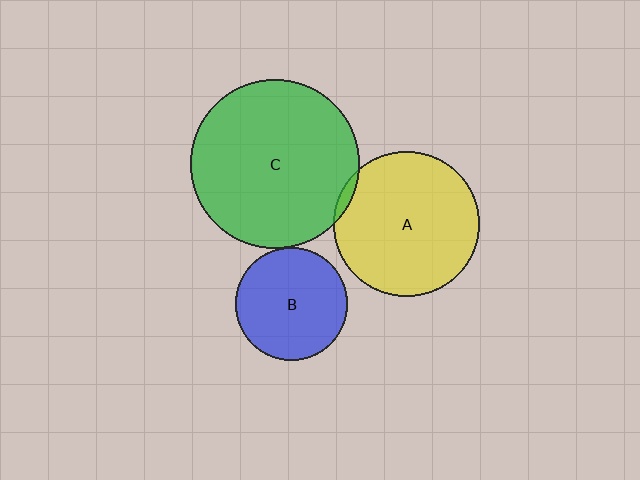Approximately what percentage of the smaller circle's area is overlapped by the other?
Approximately 5%.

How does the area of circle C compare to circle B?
Approximately 2.3 times.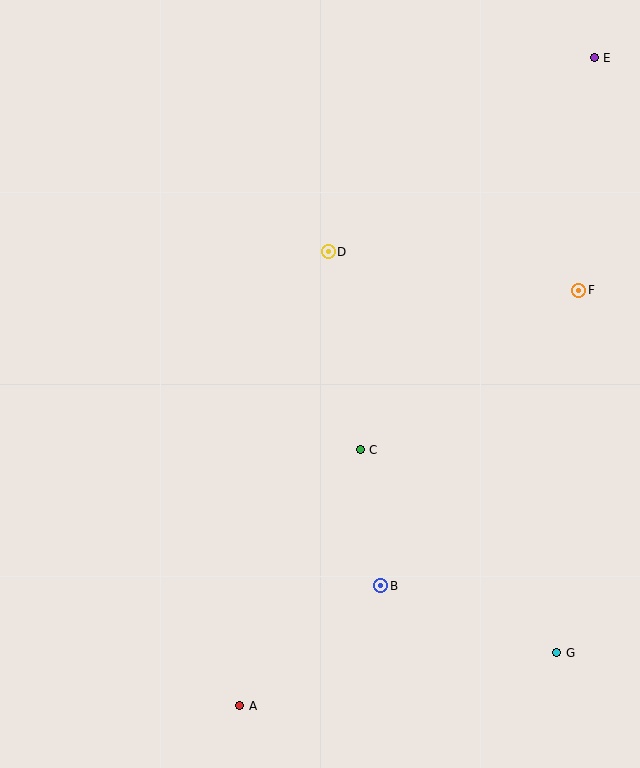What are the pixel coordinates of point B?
Point B is at (381, 586).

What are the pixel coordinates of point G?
Point G is at (557, 653).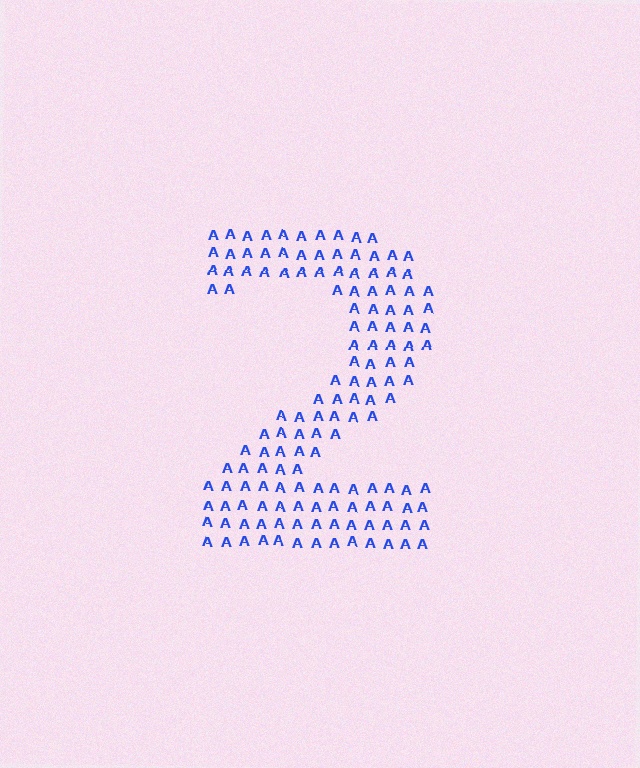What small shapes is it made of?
It is made of small letter A's.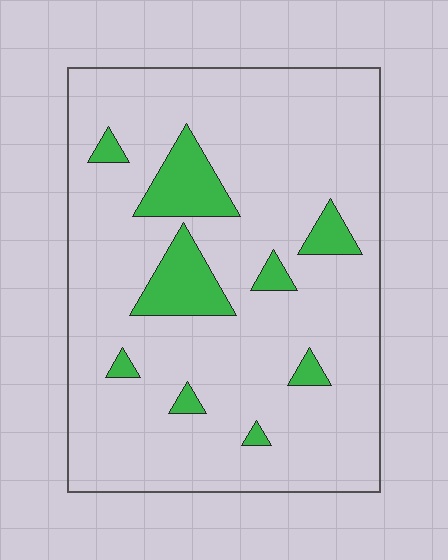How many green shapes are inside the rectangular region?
9.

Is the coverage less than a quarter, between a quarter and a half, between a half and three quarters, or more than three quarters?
Less than a quarter.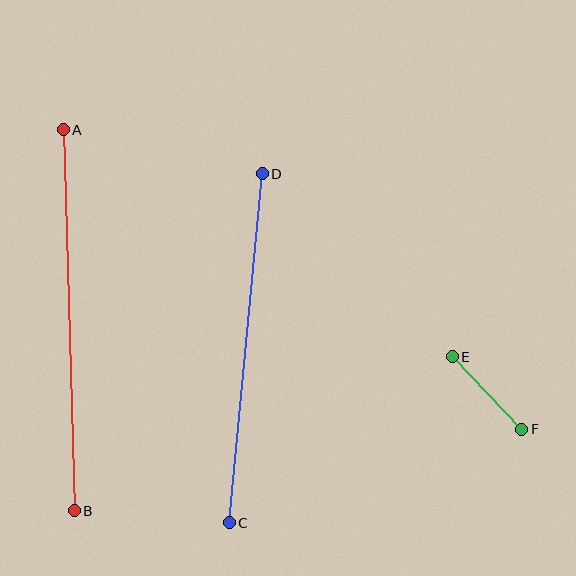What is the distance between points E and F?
The distance is approximately 101 pixels.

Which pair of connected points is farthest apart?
Points A and B are farthest apart.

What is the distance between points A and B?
The distance is approximately 381 pixels.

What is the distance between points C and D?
The distance is approximately 350 pixels.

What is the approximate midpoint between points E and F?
The midpoint is at approximately (487, 393) pixels.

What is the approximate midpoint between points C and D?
The midpoint is at approximately (246, 348) pixels.